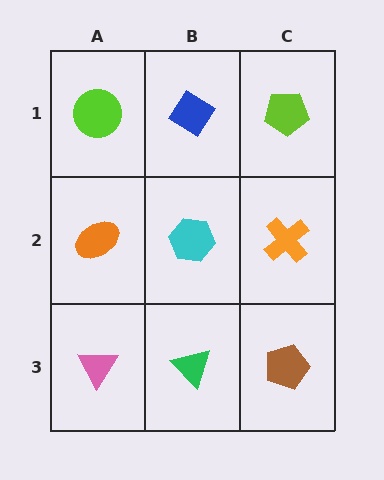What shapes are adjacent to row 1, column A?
An orange ellipse (row 2, column A), a blue diamond (row 1, column B).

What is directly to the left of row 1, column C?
A blue diamond.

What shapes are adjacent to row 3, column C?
An orange cross (row 2, column C), a green triangle (row 3, column B).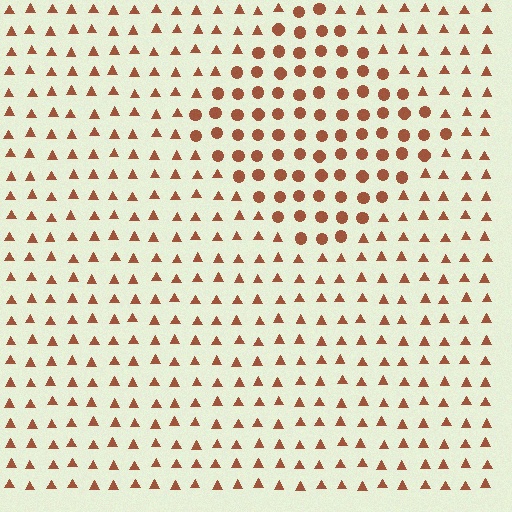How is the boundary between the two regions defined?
The boundary is defined by a change in element shape: circles inside vs. triangles outside. All elements share the same color and spacing.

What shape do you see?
I see a diamond.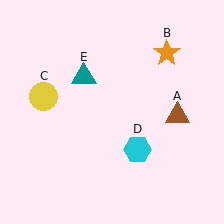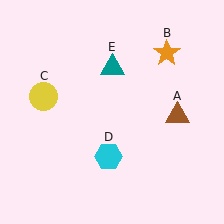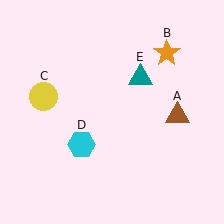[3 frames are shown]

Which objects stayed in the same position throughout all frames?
Brown triangle (object A) and orange star (object B) and yellow circle (object C) remained stationary.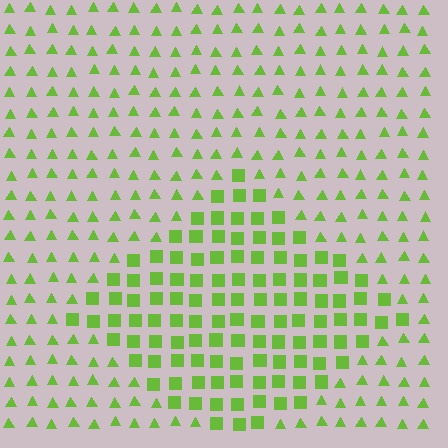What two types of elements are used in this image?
The image uses squares inside the diamond region and triangles outside it.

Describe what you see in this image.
The image is filled with small lime elements arranged in a uniform grid. A diamond-shaped region contains squares, while the surrounding area contains triangles. The boundary is defined purely by the change in element shape.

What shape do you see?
I see a diamond.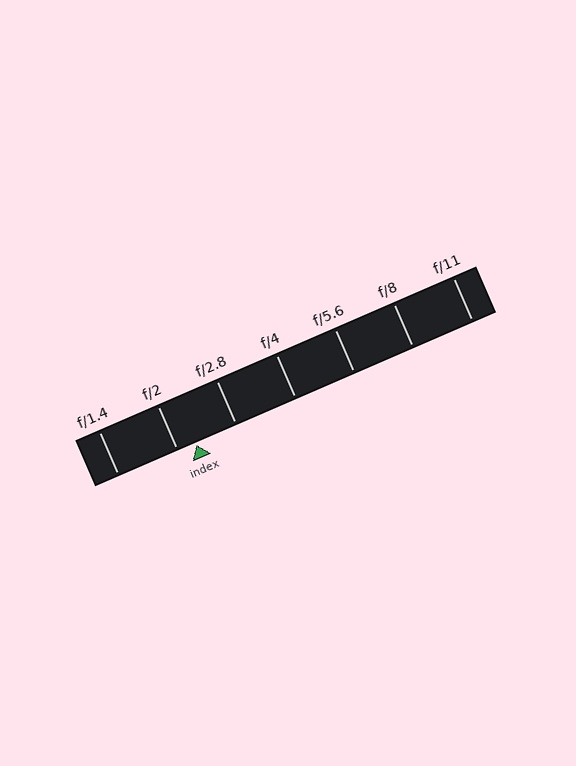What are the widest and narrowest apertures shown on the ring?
The widest aperture shown is f/1.4 and the narrowest is f/11.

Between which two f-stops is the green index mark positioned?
The index mark is between f/2 and f/2.8.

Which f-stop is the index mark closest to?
The index mark is closest to f/2.